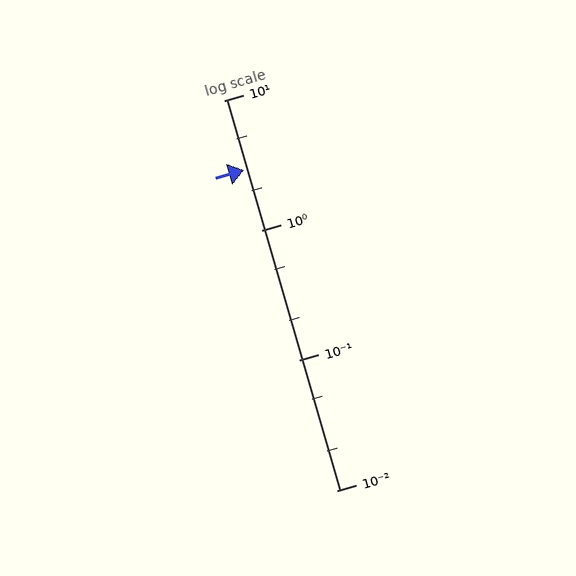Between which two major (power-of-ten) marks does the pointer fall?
The pointer is between 1 and 10.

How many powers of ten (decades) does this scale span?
The scale spans 3 decades, from 0.01 to 10.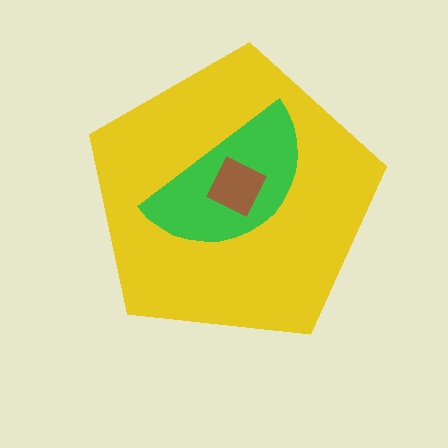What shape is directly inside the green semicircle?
The brown square.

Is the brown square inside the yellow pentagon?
Yes.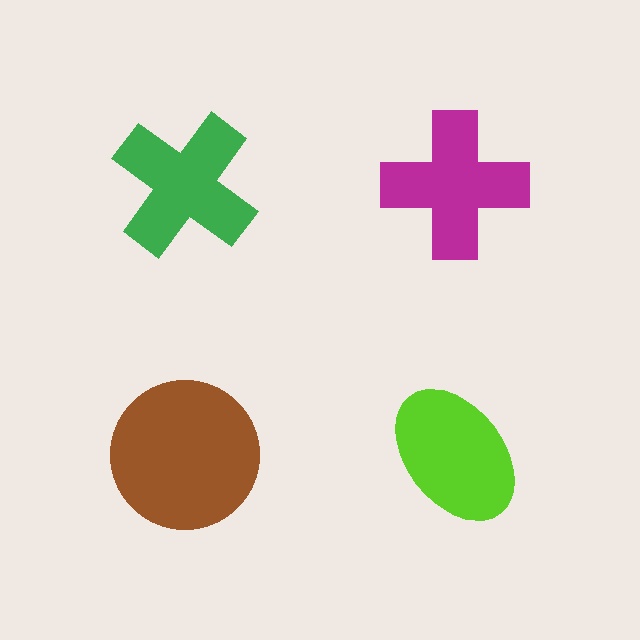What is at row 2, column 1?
A brown circle.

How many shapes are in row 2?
2 shapes.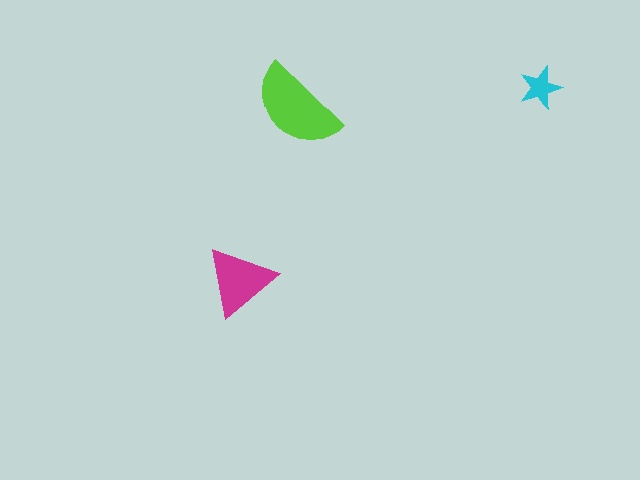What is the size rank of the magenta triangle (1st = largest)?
2nd.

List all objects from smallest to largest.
The cyan star, the magenta triangle, the lime semicircle.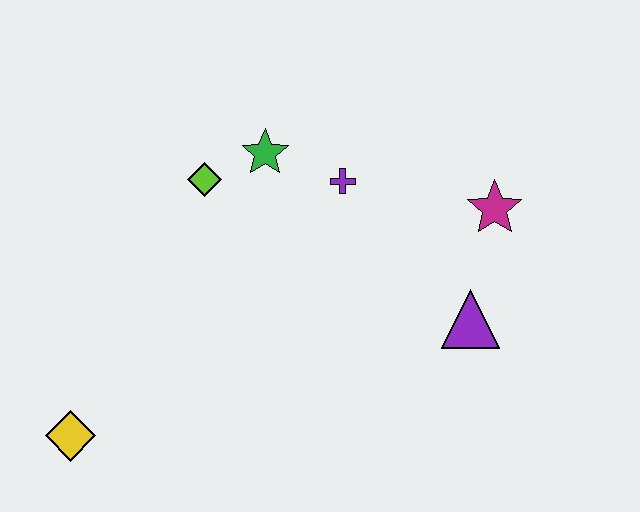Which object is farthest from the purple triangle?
The yellow diamond is farthest from the purple triangle.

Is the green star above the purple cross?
Yes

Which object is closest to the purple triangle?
The magenta star is closest to the purple triangle.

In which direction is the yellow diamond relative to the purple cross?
The yellow diamond is to the left of the purple cross.